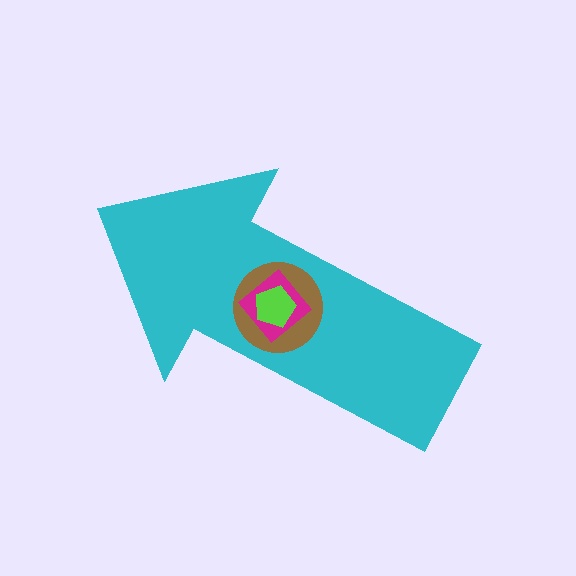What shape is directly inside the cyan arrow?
The brown circle.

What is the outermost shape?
The cyan arrow.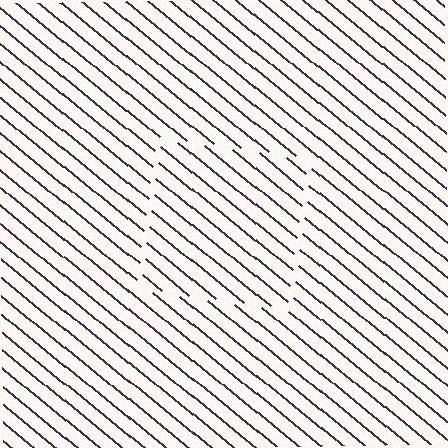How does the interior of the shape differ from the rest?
The interior of the shape contains the same grating, shifted by half a period — the contour is defined by the phase discontinuity where line-ends from the inner and outer gratings abut.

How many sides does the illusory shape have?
4 sides — the line-ends trace a square.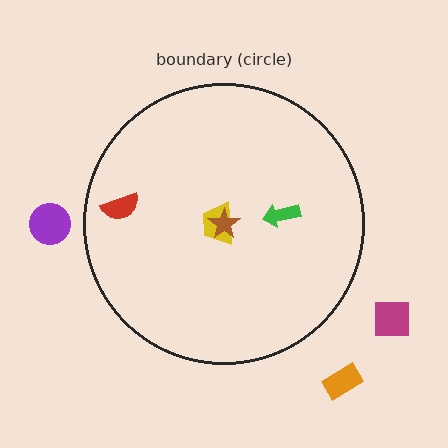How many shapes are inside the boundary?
4 inside, 3 outside.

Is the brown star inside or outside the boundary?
Inside.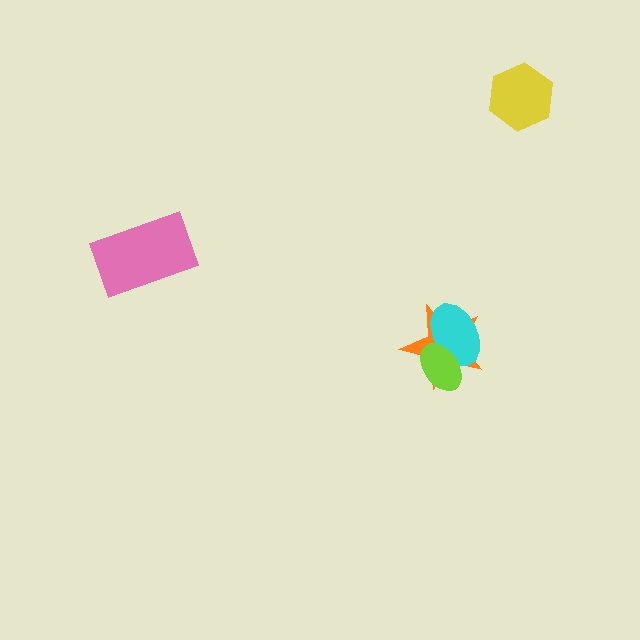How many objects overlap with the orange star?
2 objects overlap with the orange star.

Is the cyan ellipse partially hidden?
Yes, it is partially covered by another shape.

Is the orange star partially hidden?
Yes, it is partially covered by another shape.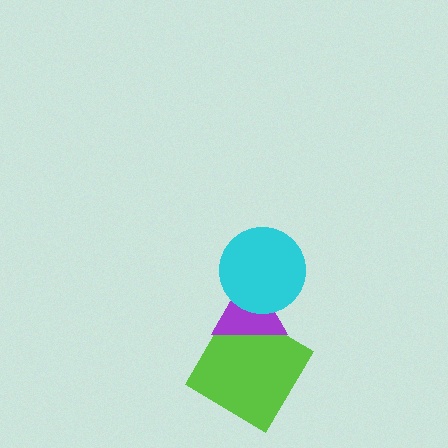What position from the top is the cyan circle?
The cyan circle is 1st from the top.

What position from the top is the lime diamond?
The lime diamond is 3rd from the top.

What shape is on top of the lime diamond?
The purple triangle is on top of the lime diamond.